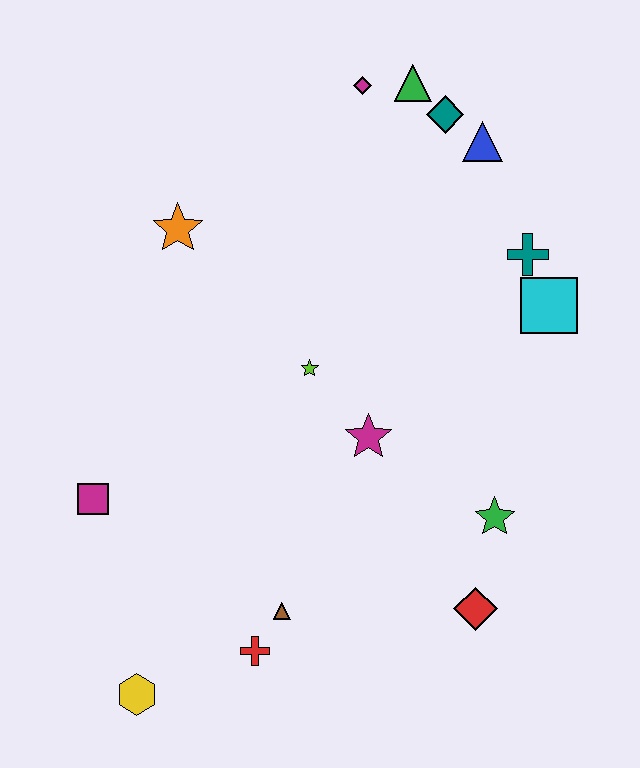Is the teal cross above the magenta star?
Yes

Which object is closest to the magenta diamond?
The green triangle is closest to the magenta diamond.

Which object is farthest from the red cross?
The green triangle is farthest from the red cross.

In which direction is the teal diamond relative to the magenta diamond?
The teal diamond is to the right of the magenta diamond.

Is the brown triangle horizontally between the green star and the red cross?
Yes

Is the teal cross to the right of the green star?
Yes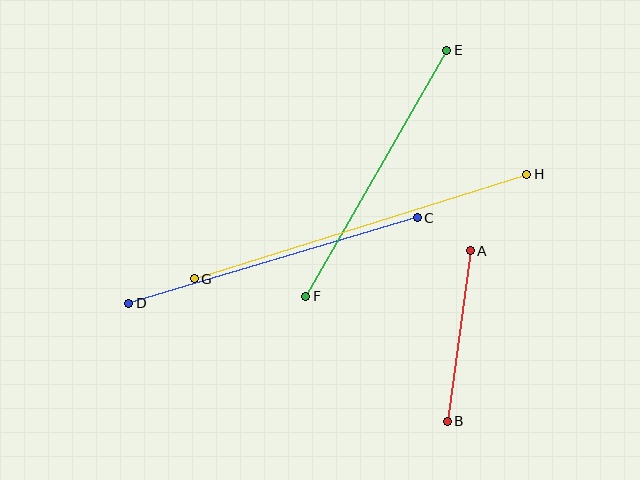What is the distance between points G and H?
The distance is approximately 348 pixels.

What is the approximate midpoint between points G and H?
The midpoint is at approximately (360, 226) pixels.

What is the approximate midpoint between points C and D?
The midpoint is at approximately (273, 260) pixels.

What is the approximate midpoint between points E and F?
The midpoint is at approximately (376, 173) pixels.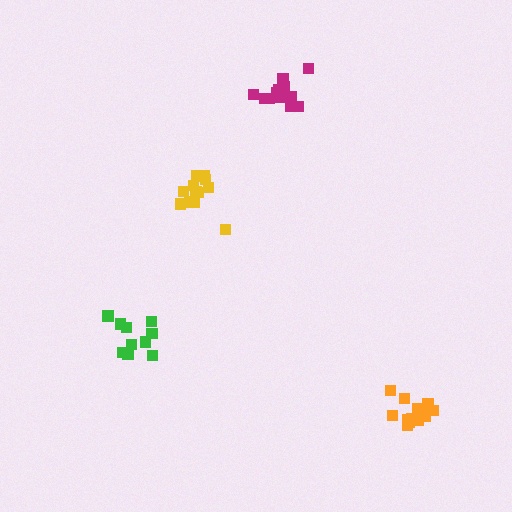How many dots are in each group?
Group 1: 10 dots, Group 2: 13 dots, Group 3: 13 dots, Group 4: 14 dots (50 total).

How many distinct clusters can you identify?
There are 4 distinct clusters.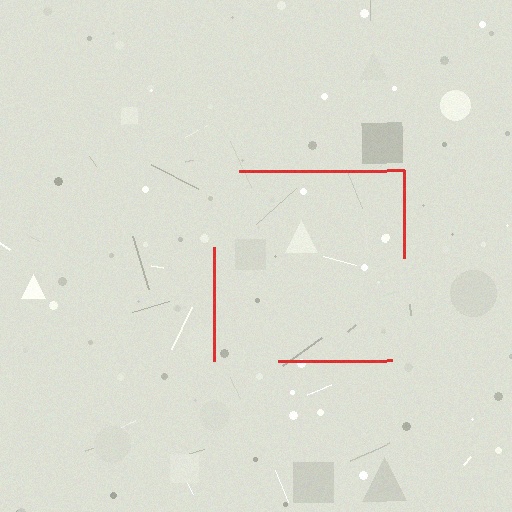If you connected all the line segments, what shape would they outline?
They would outline a square.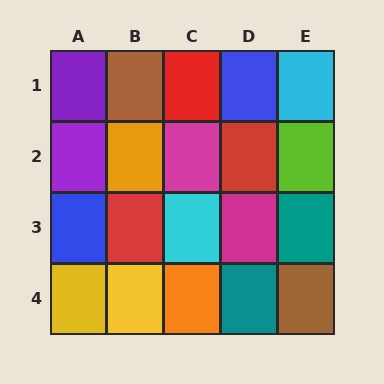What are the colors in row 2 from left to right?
Purple, orange, magenta, red, lime.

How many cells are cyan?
2 cells are cyan.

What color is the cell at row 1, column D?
Blue.